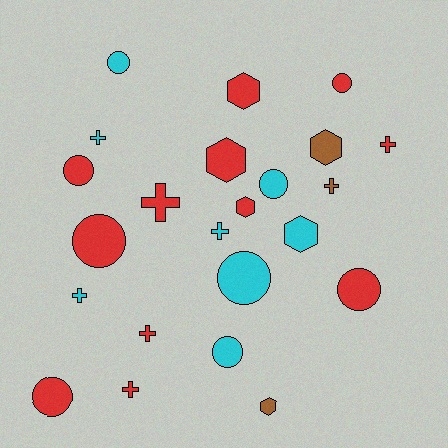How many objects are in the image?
There are 23 objects.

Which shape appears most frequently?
Circle, with 9 objects.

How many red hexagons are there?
There are 3 red hexagons.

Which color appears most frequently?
Red, with 12 objects.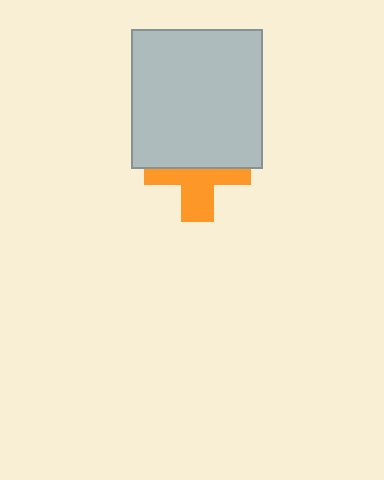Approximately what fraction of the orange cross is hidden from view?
Roughly 52% of the orange cross is hidden behind the light gray rectangle.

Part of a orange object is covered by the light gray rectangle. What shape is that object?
It is a cross.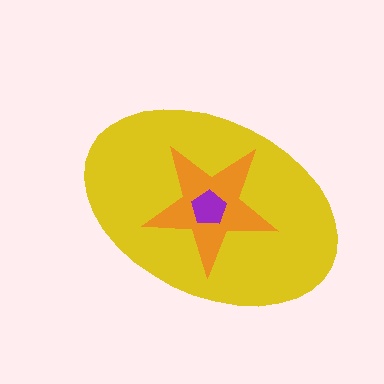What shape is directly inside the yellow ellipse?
The orange star.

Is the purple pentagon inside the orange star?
Yes.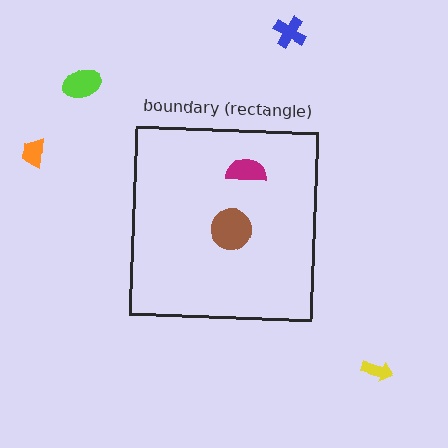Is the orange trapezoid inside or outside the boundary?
Outside.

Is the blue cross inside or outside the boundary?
Outside.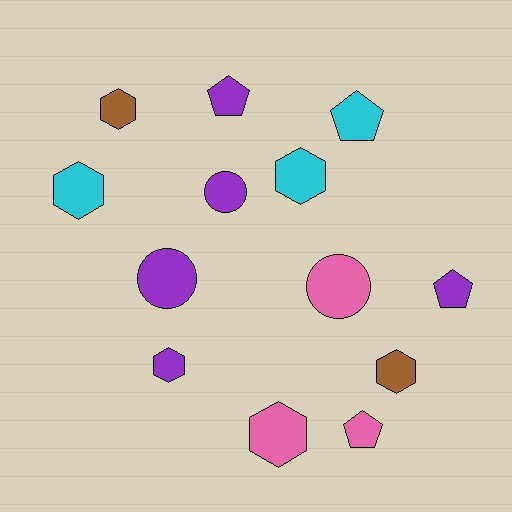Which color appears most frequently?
Purple, with 5 objects.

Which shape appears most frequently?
Hexagon, with 6 objects.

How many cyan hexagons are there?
There are 2 cyan hexagons.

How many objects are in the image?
There are 13 objects.